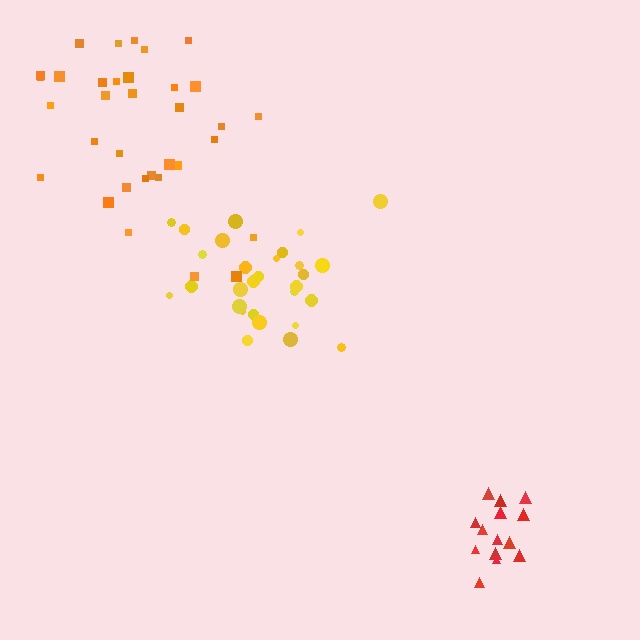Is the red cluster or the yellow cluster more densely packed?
Red.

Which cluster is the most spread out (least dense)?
Orange.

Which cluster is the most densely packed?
Red.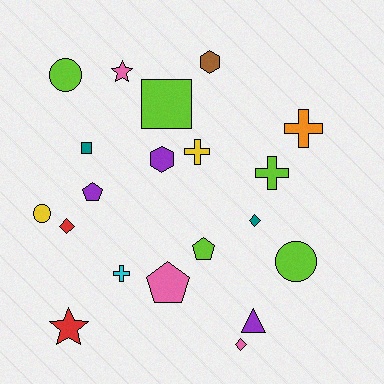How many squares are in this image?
There are 2 squares.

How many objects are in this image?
There are 20 objects.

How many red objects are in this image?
There are 2 red objects.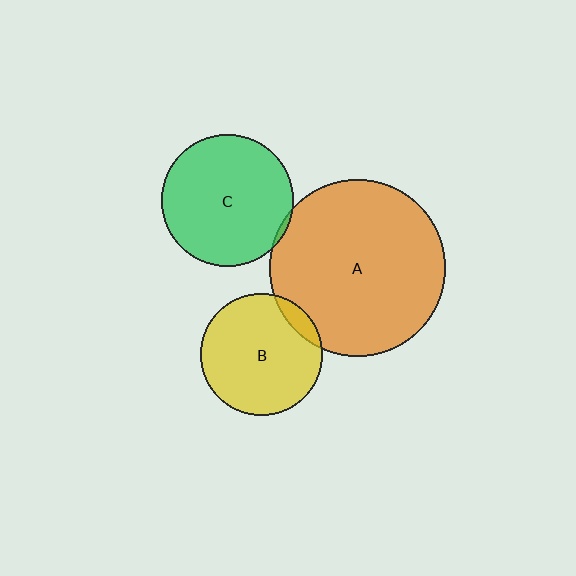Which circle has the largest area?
Circle A (orange).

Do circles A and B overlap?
Yes.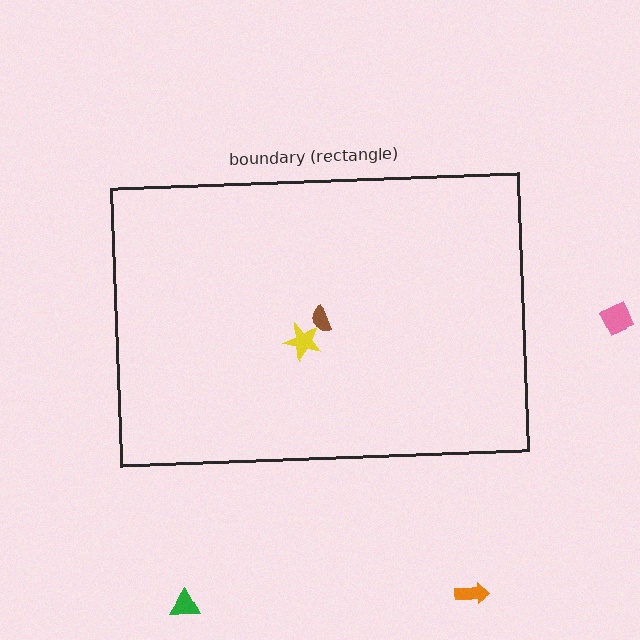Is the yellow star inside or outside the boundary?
Inside.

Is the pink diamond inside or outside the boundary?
Outside.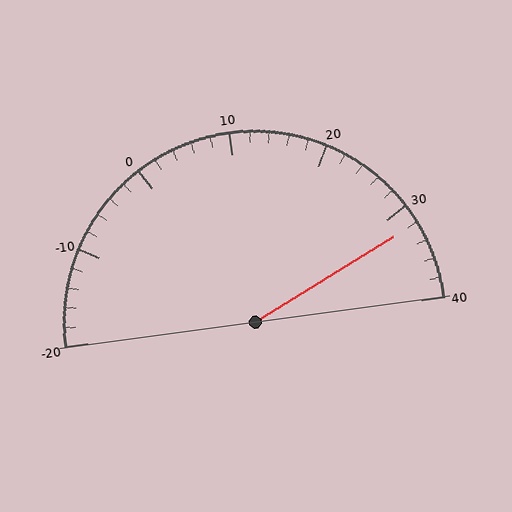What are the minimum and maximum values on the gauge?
The gauge ranges from -20 to 40.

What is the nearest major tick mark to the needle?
The nearest major tick mark is 30.